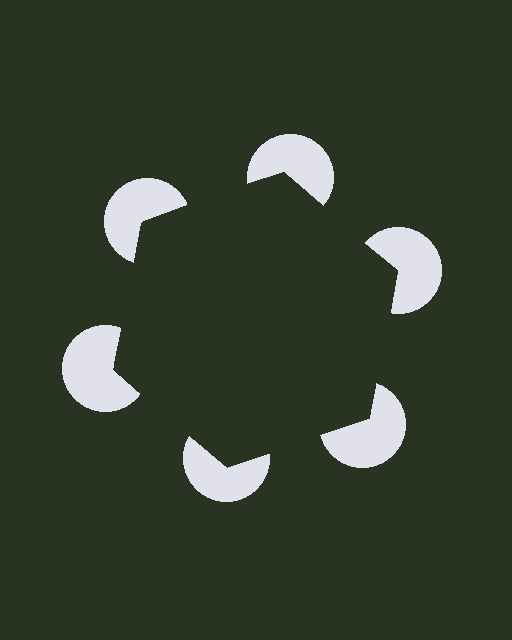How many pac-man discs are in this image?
There are 6 — one at each vertex of the illusory hexagon.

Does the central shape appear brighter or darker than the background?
It typically appears slightly darker than the background, even though no actual brightness change is drawn.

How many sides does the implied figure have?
6 sides.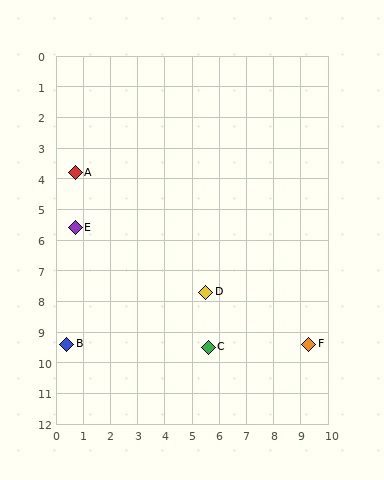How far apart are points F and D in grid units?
Points F and D are about 4.2 grid units apart.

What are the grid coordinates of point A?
Point A is at approximately (0.7, 3.8).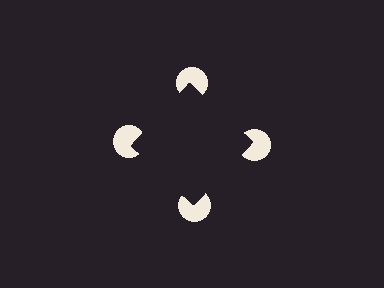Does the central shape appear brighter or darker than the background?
It typically appears slightly darker than the background, even though no actual brightness change is drawn.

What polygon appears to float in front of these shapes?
An illusory square — its edges are inferred from the aligned wedge cuts in the pac-man discs, not physically drawn.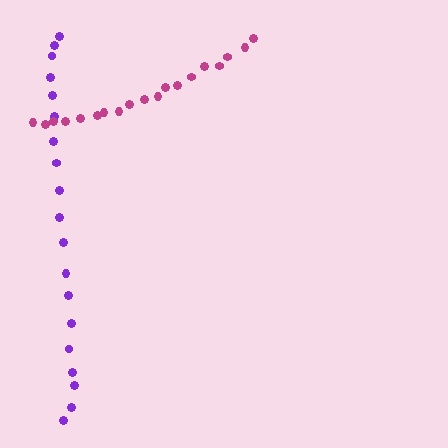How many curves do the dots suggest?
There are 2 distinct paths.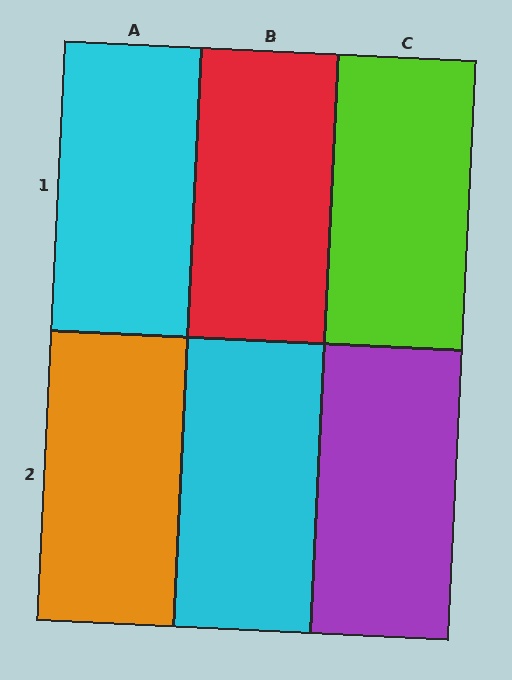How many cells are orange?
1 cell is orange.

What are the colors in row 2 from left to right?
Orange, cyan, purple.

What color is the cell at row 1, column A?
Cyan.